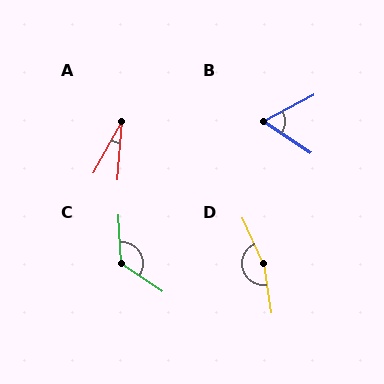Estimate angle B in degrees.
Approximately 61 degrees.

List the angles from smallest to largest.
A (25°), B (61°), C (127°), D (165°).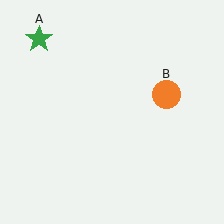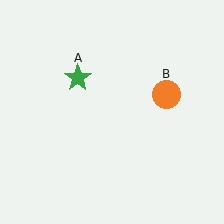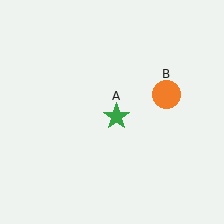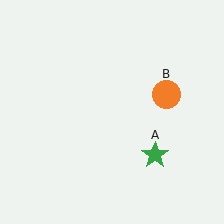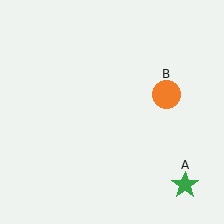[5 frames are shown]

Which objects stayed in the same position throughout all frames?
Orange circle (object B) remained stationary.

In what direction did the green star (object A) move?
The green star (object A) moved down and to the right.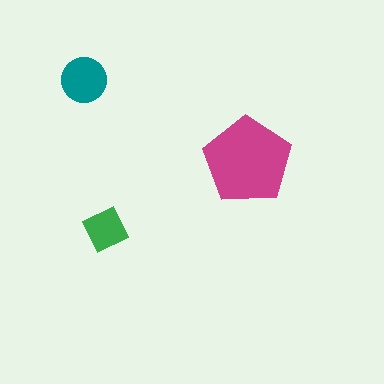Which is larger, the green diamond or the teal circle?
The teal circle.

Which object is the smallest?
The green diamond.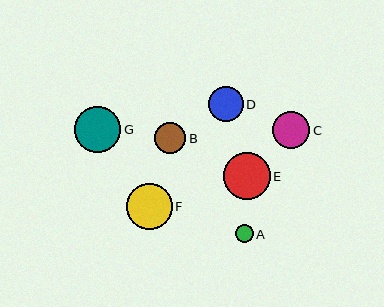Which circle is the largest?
Circle E is the largest with a size of approximately 47 pixels.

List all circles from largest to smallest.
From largest to smallest: E, G, F, C, D, B, A.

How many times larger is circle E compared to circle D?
Circle E is approximately 1.3 times the size of circle D.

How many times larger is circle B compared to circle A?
Circle B is approximately 1.7 times the size of circle A.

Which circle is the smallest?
Circle A is the smallest with a size of approximately 18 pixels.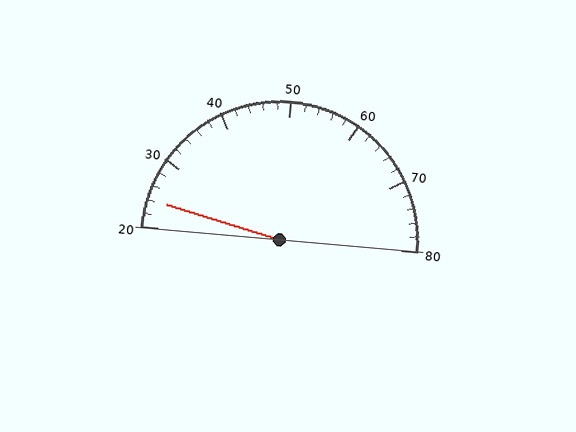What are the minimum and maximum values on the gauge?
The gauge ranges from 20 to 80.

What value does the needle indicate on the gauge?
The needle indicates approximately 24.